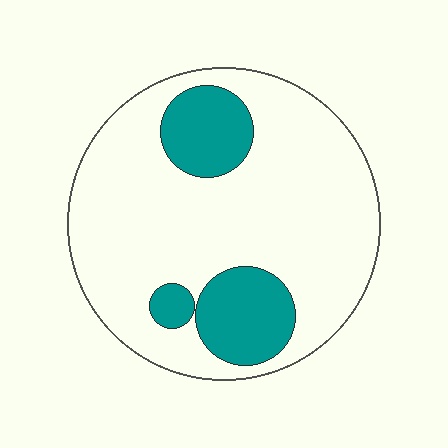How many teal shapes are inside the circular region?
3.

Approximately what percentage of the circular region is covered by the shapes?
Approximately 20%.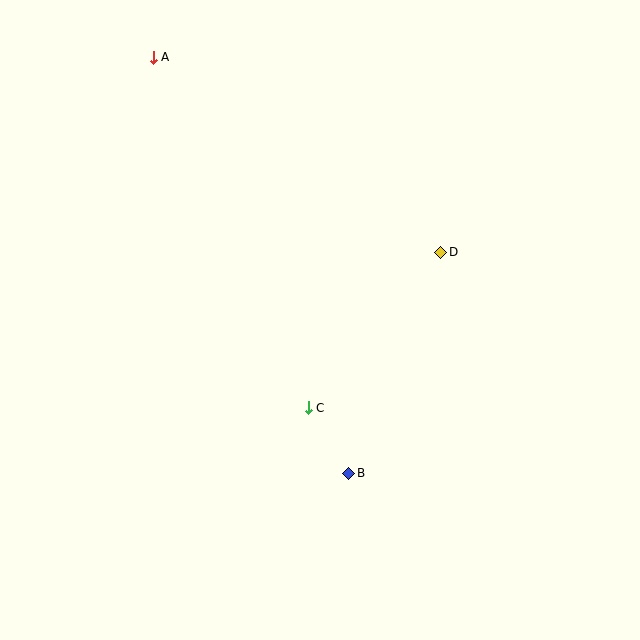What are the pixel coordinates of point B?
Point B is at (349, 473).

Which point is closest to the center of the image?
Point C at (308, 408) is closest to the center.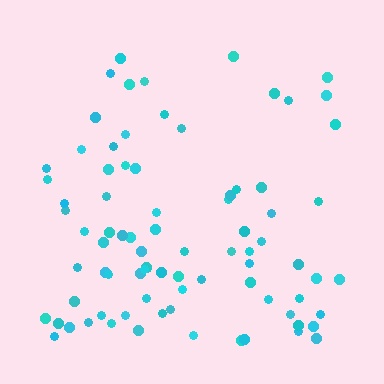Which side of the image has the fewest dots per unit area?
The top.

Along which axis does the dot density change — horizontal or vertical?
Vertical.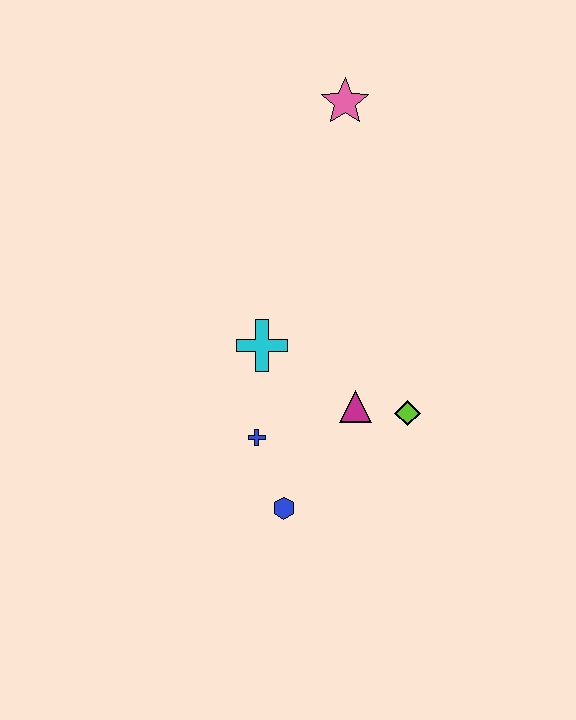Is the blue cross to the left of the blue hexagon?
Yes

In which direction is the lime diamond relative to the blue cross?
The lime diamond is to the right of the blue cross.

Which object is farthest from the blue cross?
The pink star is farthest from the blue cross.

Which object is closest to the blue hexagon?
The blue cross is closest to the blue hexagon.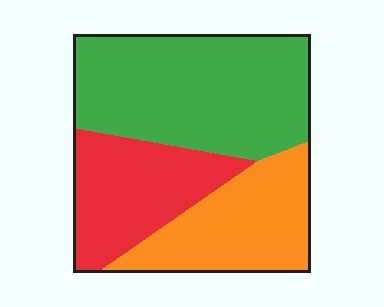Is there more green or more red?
Green.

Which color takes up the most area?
Green, at roughly 45%.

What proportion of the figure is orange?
Orange takes up about one quarter (1/4) of the figure.